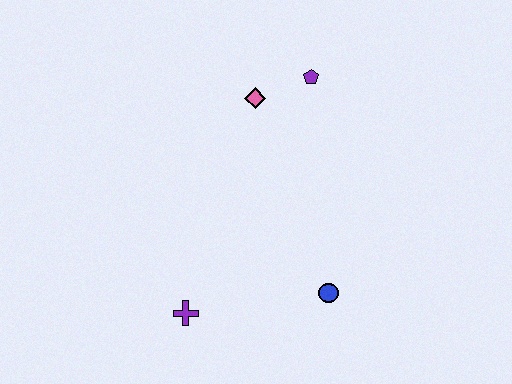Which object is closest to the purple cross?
The blue circle is closest to the purple cross.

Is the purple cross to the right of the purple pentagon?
No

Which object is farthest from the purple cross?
The purple pentagon is farthest from the purple cross.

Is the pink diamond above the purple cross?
Yes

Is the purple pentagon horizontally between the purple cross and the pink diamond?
No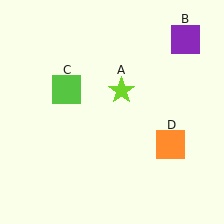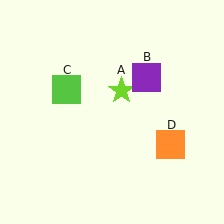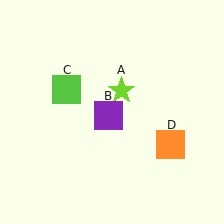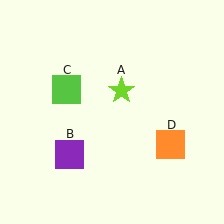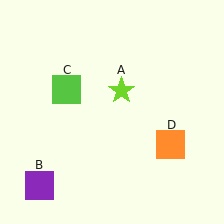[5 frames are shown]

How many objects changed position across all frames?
1 object changed position: purple square (object B).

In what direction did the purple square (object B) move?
The purple square (object B) moved down and to the left.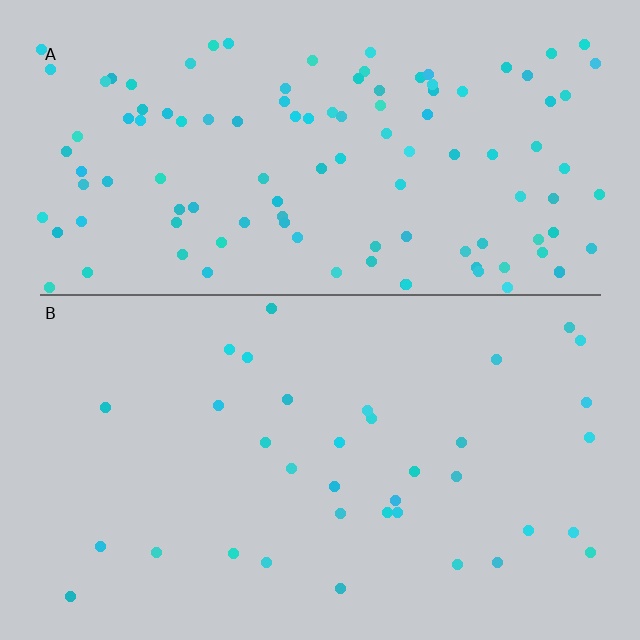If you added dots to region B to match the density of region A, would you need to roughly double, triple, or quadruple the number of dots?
Approximately triple.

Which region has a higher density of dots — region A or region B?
A (the top).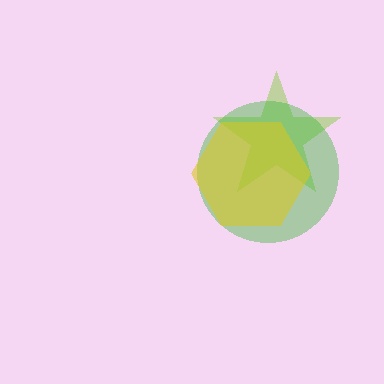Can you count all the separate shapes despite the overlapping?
Yes, there are 3 separate shapes.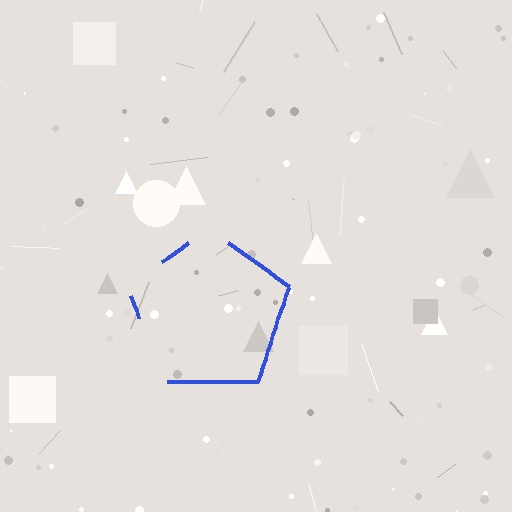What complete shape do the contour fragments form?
The contour fragments form a pentagon.